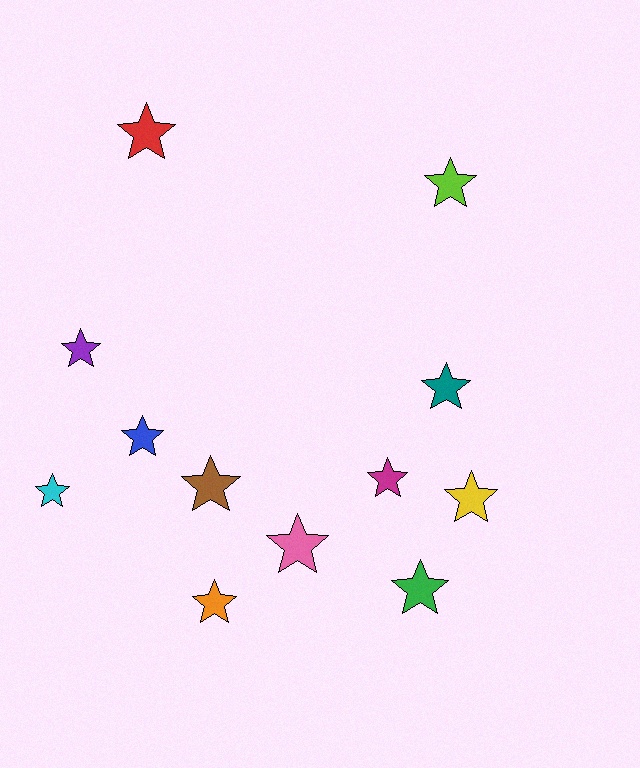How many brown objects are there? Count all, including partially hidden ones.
There is 1 brown object.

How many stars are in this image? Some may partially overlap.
There are 12 stars.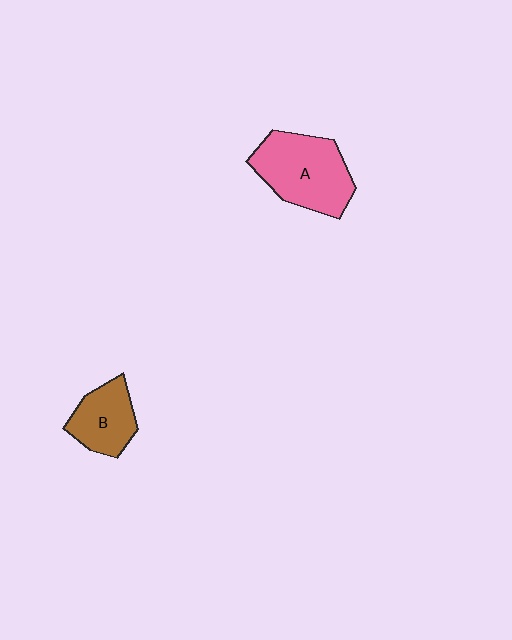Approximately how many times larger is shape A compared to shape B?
Approximately 1.6 times.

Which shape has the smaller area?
Shape B (brown).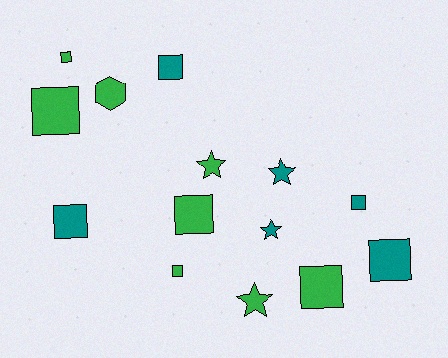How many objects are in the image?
There are 14 objects.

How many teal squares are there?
There are 4 teal squares.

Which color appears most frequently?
Green, with 8 objects.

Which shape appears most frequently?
Square, with 9 objects.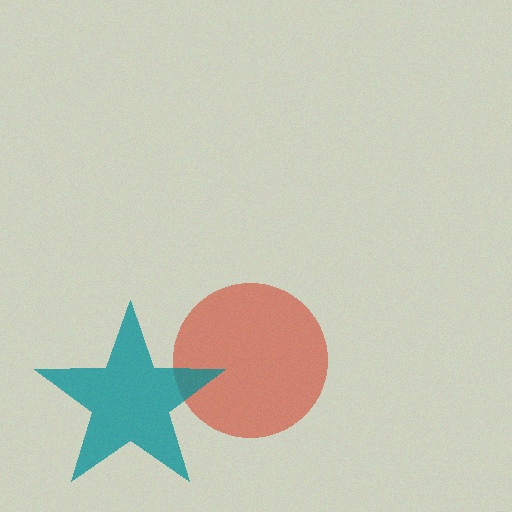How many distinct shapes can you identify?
There are 2 distinct shapes: a red circle, a teal star.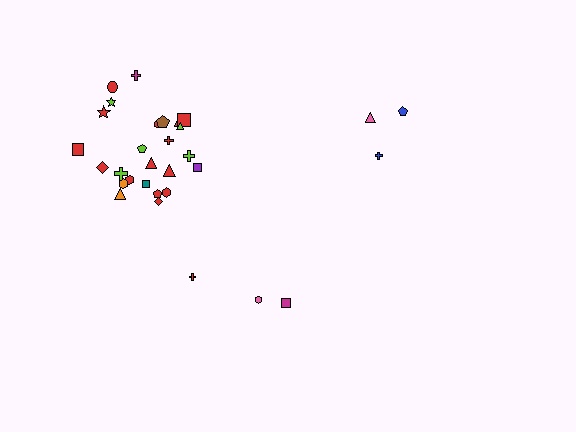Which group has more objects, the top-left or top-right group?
The top-left group.